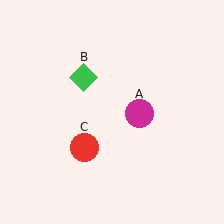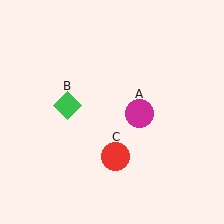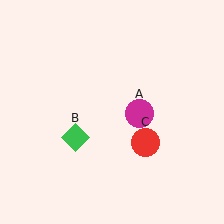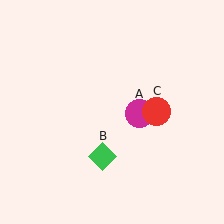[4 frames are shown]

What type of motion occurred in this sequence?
The green diamond (object B), red circle (object C) rotated counterclockwise around the center of the scene.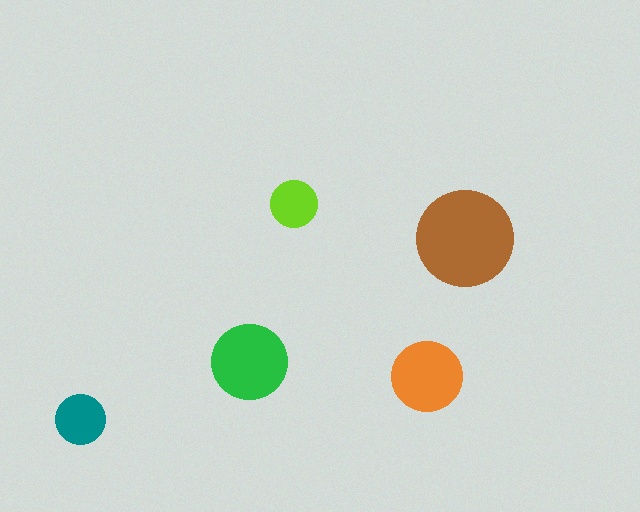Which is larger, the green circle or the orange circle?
The green one.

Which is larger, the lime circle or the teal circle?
The teal one.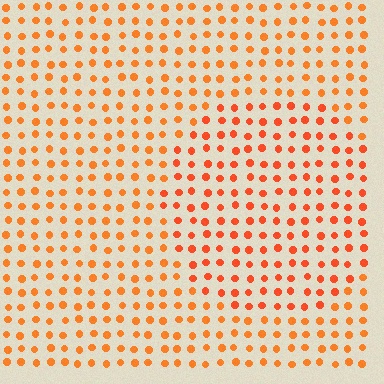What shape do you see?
I see a circle.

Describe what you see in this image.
The image is filled with small orange elements in a uniform arrangement. A circle-shaped region is visible where the elements are tinted to a slightly different hue, forming a subtle color boundary.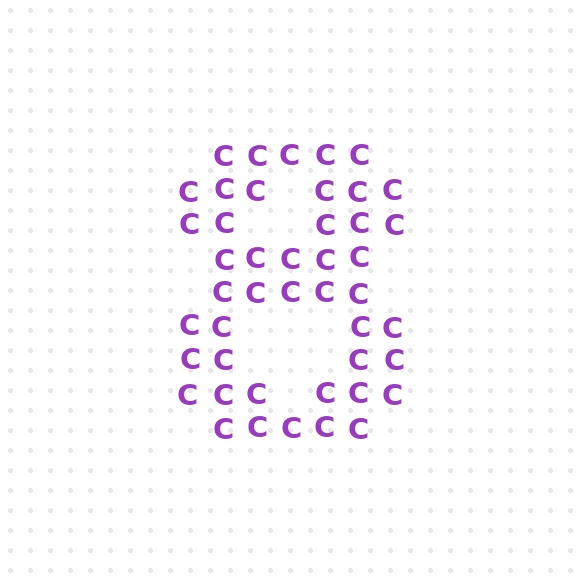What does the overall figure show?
The overall figure shows the digit 8.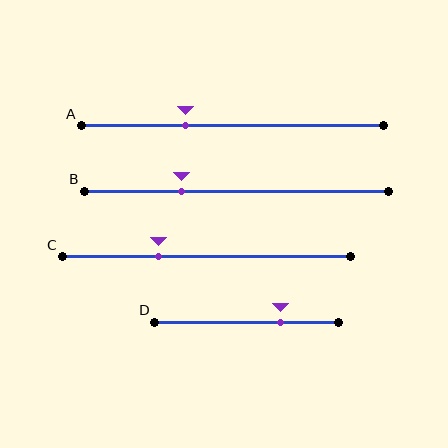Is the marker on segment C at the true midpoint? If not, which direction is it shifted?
No, the marker on segment C is shifted to the left by about 17% of the segment length.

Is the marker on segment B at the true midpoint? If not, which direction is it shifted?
No, the marker on segment B is shifted to the left by about 18% of the segment length.